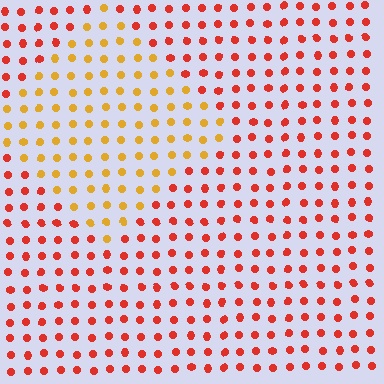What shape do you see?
I see a diamond.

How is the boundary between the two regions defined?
The boundary is defined purely by a slight shift in hue (about 40 degrees). Spacing, size, and orientation are identical on both sides.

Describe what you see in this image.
The image is filled with small red elements in a uniform arrangement. A diamond-shaped region is visible where the elements are tinted to a slightly different hue, forming a subtle color boundary.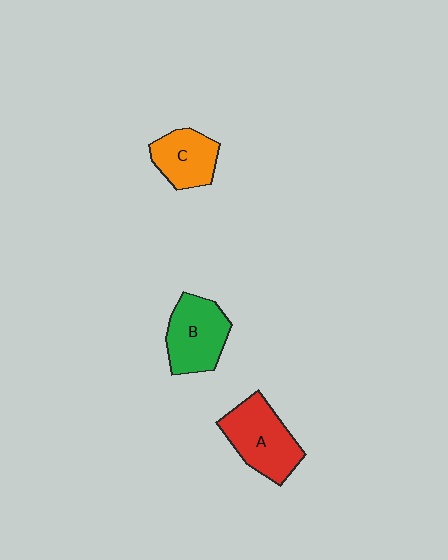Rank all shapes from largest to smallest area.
From largest to smallest: A (red), B (green), C (orange).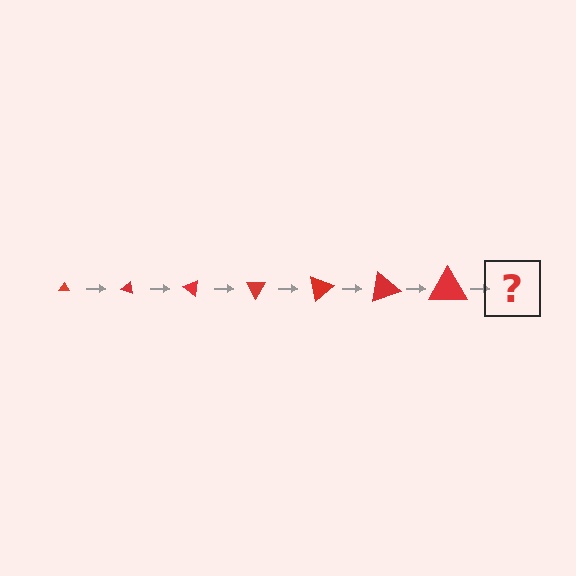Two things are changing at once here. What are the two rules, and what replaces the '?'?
The two rules are that the triangle grows larger each step and it rotates 20 degrees each step. The '?' should be a triangle, larger than the previous one and rotated 140 degrees from the start.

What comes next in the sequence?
The next element should be a triangle, larger than the previous one and rotated 140 degrees from the start.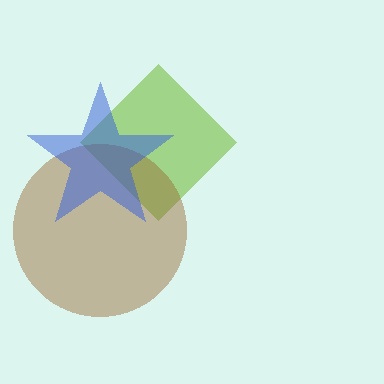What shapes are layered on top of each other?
The layered shapes are: a lime diamond, a brown circle, a blue star.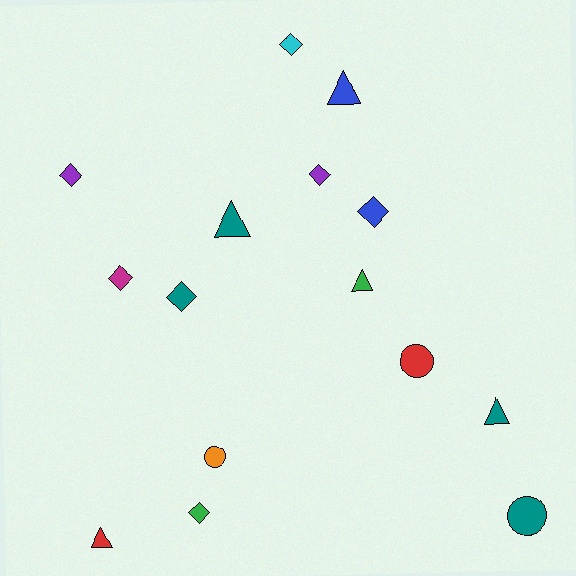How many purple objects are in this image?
There are 2 purple objects.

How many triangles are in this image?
There are 5 triangles.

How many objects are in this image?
There are 15 objects.